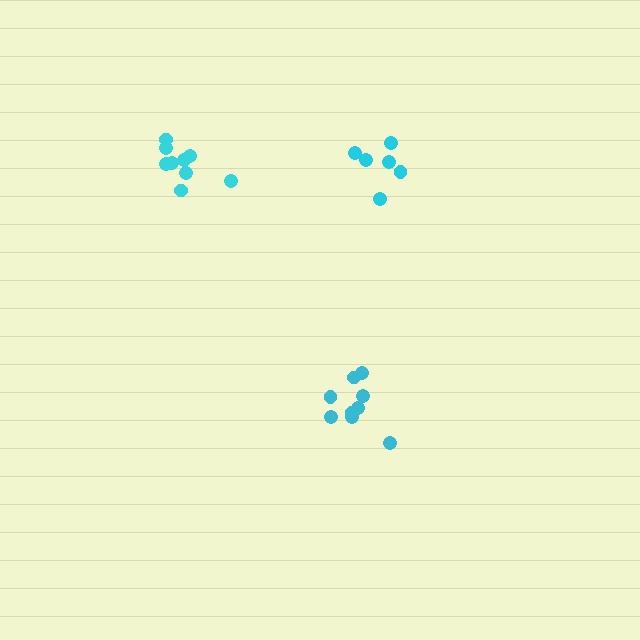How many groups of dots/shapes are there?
There are 3 groups.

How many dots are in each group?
Group 1: 9 dots, Group 2: 9 dots, Group 3: 6 dots (24 total).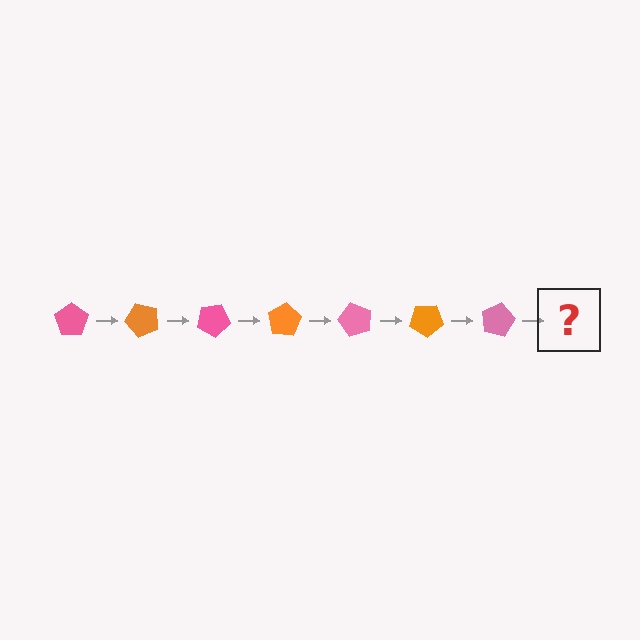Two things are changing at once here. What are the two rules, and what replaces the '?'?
The two rules are that it rotates 50 degrees each step and the color cycles through pink and orange. The '?' should be an orange pentagon, rotated 350 degrees from the start.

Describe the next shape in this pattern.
It should be an orange pentagon, rotated 350 degrees from the start.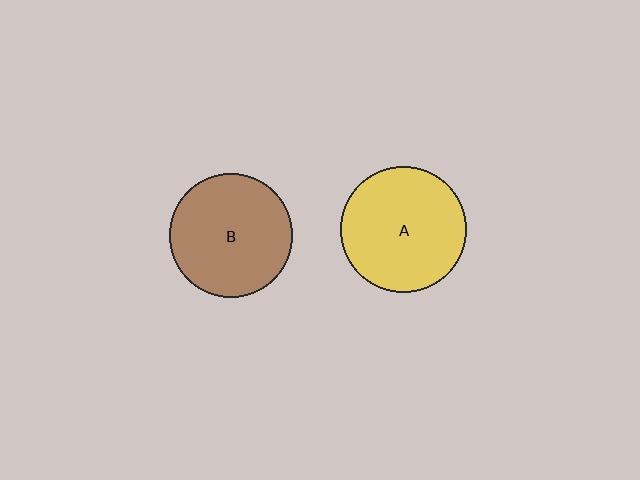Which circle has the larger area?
Circle A (yellow).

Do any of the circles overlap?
No, none of the circles overlap.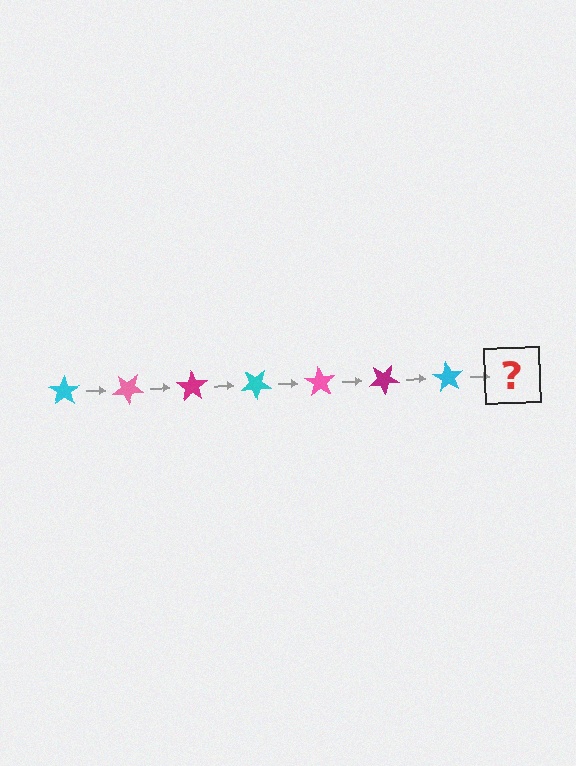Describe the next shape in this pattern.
It should be a pink star, rotated 245 degrees from the start.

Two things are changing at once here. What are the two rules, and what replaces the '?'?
The two rules are that it rotates 35 degrees each step and the color cycles through cyan, pink, and magenta. The '?' should be a pink star, rotated 245 degrees from the start.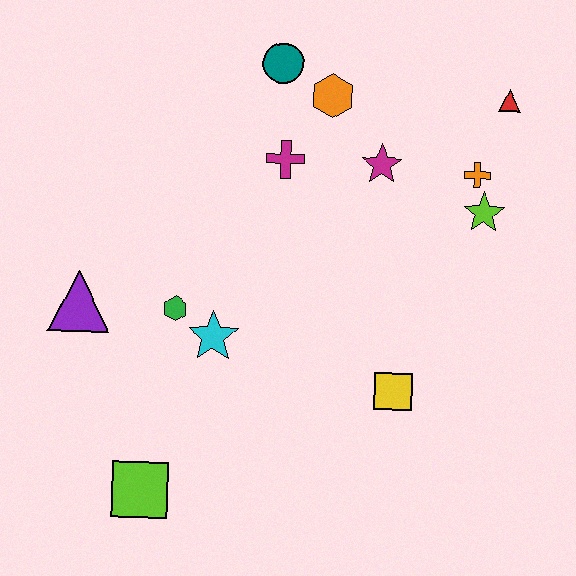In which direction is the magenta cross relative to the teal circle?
The magenta cross is below the teal circle.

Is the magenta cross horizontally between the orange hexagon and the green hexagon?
Yes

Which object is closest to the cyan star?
The green hexagon is closest to the cyan star.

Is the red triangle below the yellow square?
No